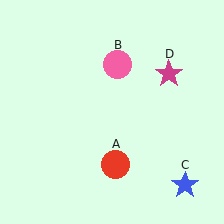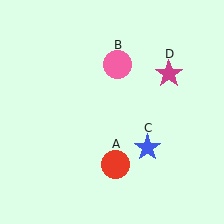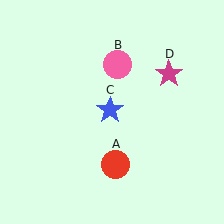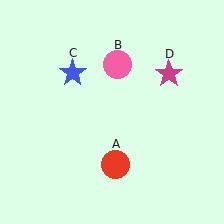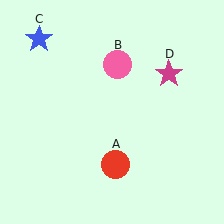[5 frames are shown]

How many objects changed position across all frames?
1 object changed position: blue star (object C).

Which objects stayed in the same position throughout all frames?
Red circle (object A) and pink circle (object B) and magenta star (object D) remained stationary.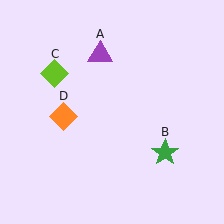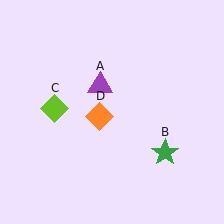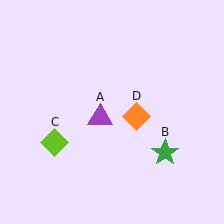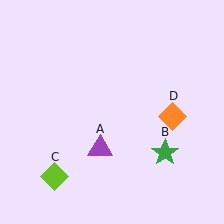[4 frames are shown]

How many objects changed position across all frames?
3 objects changed position: purple triangle (object A), lime diamond (object C), orange diamond (object D).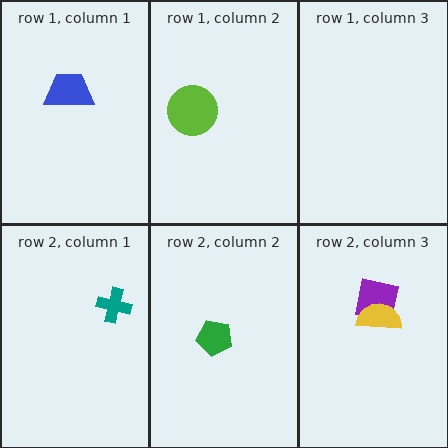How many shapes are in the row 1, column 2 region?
1.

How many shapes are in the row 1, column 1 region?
1.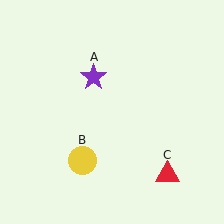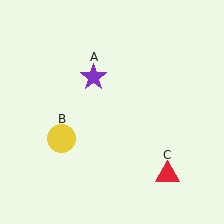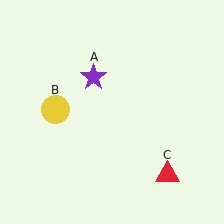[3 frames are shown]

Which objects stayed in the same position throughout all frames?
Purple star (object A) and red triangle (object C) remained stationary.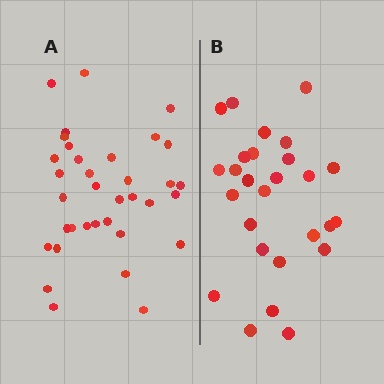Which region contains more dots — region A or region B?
Region A (the left region) has more dots.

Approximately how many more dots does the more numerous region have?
Region A has roughly 8 or so more dots than region B.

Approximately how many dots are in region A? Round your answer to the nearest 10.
About 40 dots. (The exact count is 35, which rounds to 40.)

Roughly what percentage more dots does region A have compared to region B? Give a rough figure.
About 30% more.